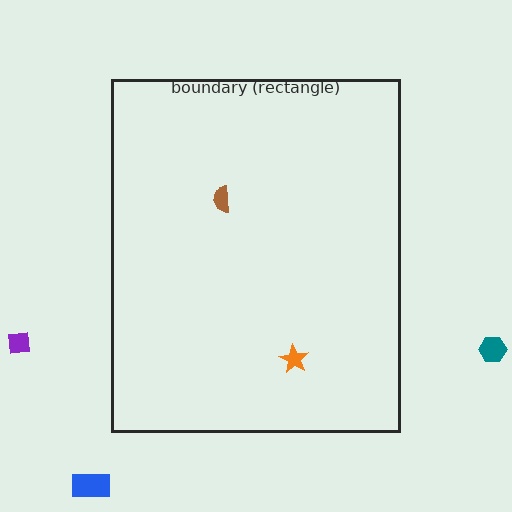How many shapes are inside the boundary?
2 inside, 3 outside.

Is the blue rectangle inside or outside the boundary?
Outside.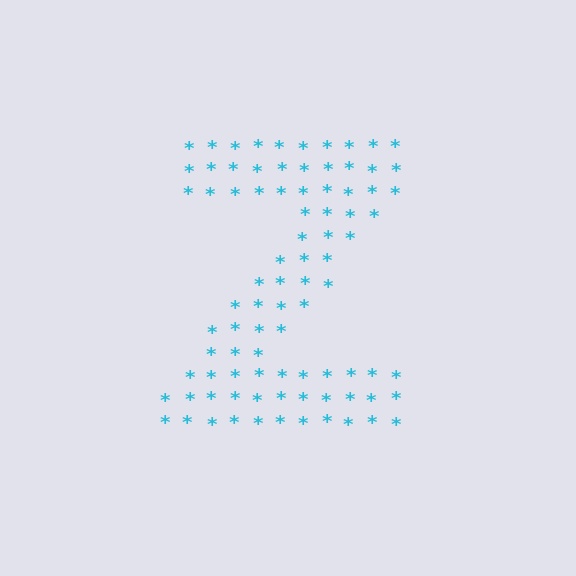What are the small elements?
The small elements are asterisks.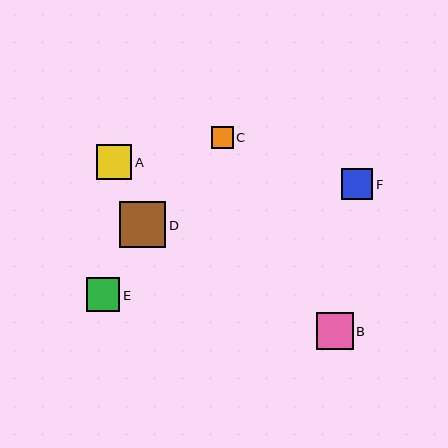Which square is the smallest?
Square C is the smallest with a size of approximately 22 pixels.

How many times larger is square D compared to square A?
Square D is approximately 1.3 times the size of square A.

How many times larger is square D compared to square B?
Square D is approximately 1.2 times the size of square B.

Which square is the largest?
Square D is the largest with a size of approximately 46 pixels.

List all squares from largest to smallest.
From largest to smallest: D, B, A, E, F, C.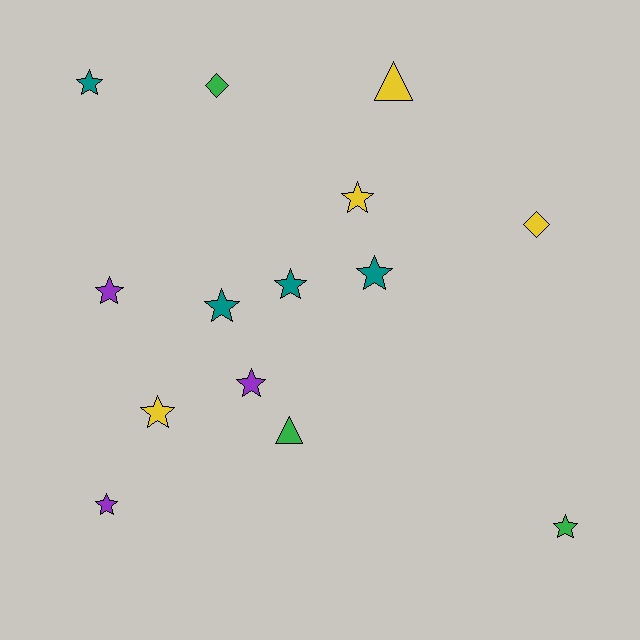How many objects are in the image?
There are 14 objects.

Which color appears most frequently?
Teal, with 4 objects.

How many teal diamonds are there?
There are no teal diamonds.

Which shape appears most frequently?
Star, with 10 objects.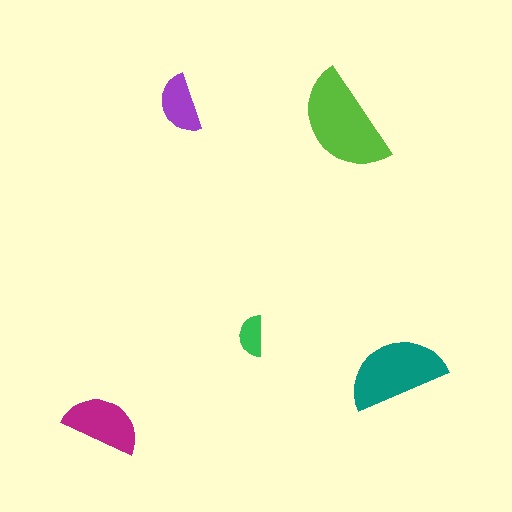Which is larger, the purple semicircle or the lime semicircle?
The lime one.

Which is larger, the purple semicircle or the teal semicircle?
The teal one.